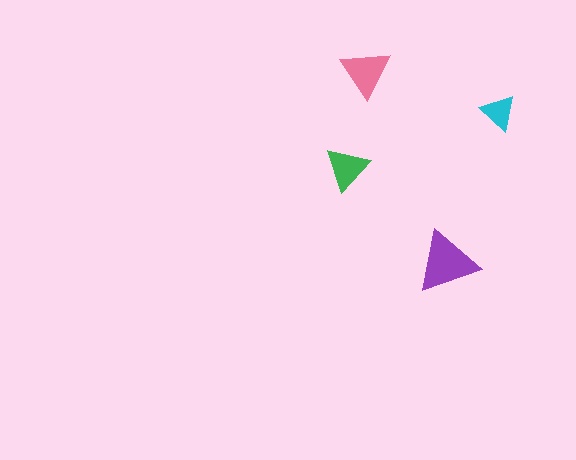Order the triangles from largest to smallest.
the purple one, the pink one, the green one, the cyan one.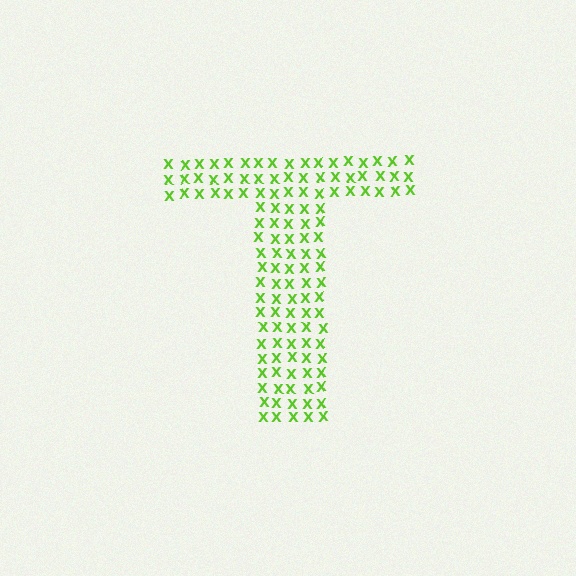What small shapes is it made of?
It is made of small letter X's.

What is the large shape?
The large shape is the letter T.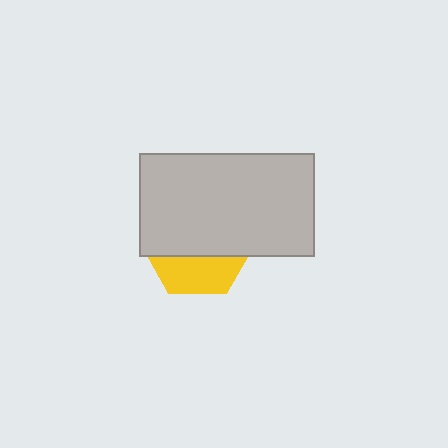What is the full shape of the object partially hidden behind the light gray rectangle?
The partially hidden object is a yellow hexagon.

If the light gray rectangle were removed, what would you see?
You would see the complete yellow hexagon.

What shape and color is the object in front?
The object in front is a light gray rectangle.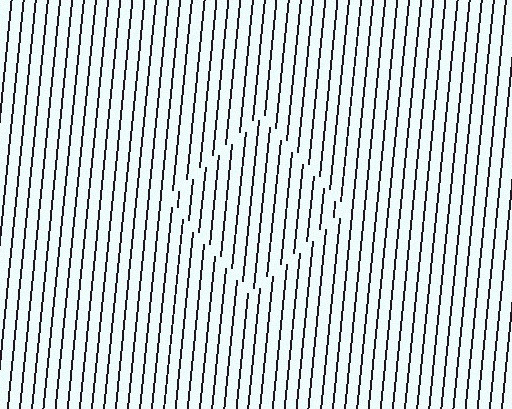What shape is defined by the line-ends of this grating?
An illusory square. The interior of the shape contains the same grating, shifted by half a period — the contour is defined by the phase discontinuity where line-ends from the inner and outer gratings abut.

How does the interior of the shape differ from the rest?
The interior of the shape contains the same grating, shifted by half a period — the contour is defined by the phase discontinuity where line-ends from the inner and outer gratings abut.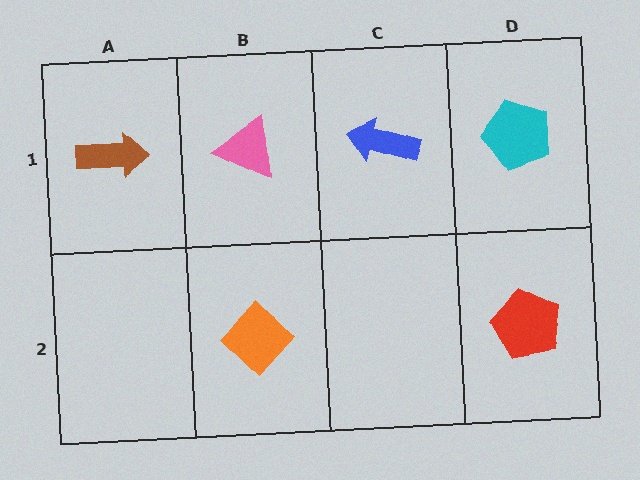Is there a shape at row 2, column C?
No, that cell is empty.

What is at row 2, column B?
An orange diamond.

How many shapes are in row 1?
4 shapes.